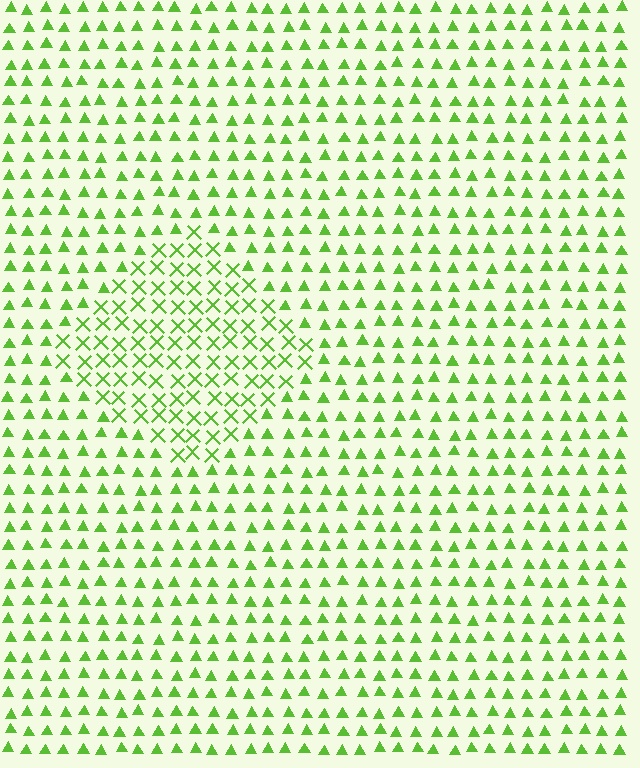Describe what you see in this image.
The image is filled with small lime elements arranged in a uniform grid. A diamond-shaped region contains X marks, while the surrounding area contains triangles. The boundary is defined purely by the change in element shape.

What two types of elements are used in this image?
The image uses X marks inside the diamond region and triangles outside it.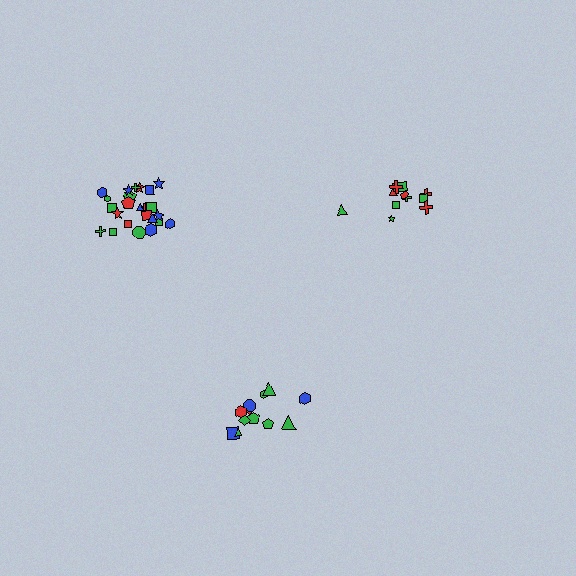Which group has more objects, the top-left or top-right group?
The top-left group.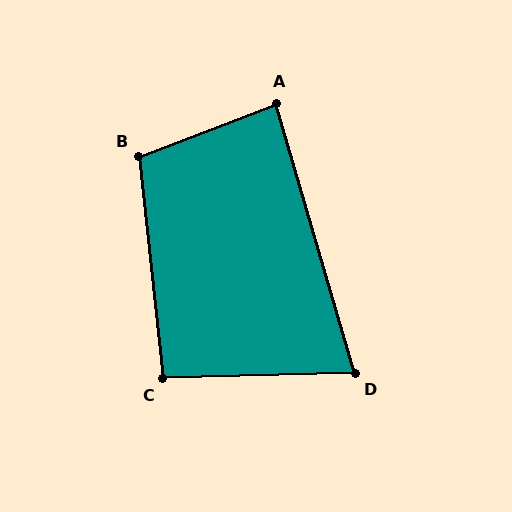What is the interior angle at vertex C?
Approximately 95 degrees (approximately right).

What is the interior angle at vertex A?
Approximately 85 degrees (approximately right).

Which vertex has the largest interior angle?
B, at approximately 105 degrees.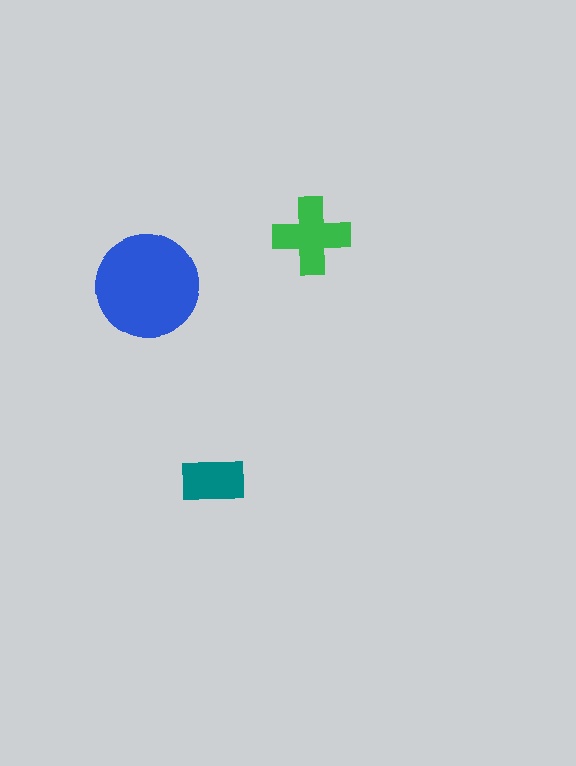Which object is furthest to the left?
The blue circle is leftmost.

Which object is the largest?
The blue circle.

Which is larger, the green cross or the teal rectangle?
The green cross.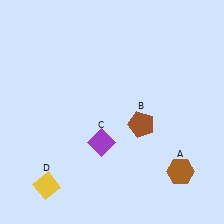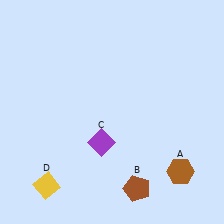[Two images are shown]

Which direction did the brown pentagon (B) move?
The brown pentagon (B) moved down.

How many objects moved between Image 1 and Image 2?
1 object moved between the two images.